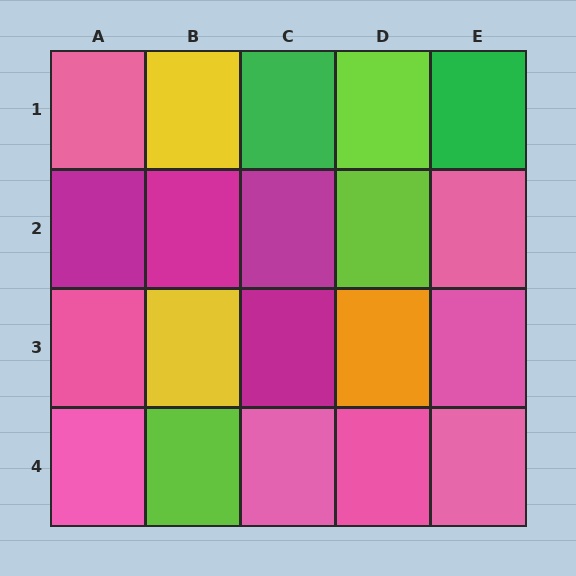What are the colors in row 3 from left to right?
Pink, yellow, magenta, orange, pink.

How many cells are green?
2 cells are green.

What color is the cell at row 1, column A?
Pink.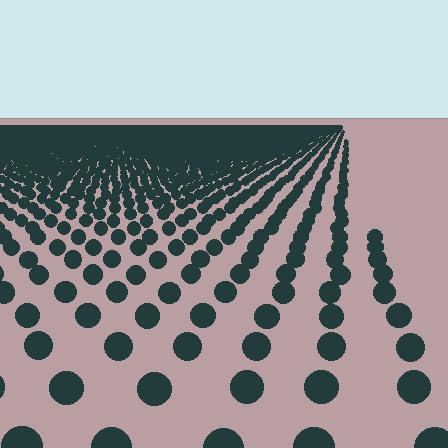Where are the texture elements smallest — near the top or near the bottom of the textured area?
Near the top.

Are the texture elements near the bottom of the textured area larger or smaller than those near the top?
Larger. Near the bottom, elements are closer to the viewer and appear at a bigger on-screen size.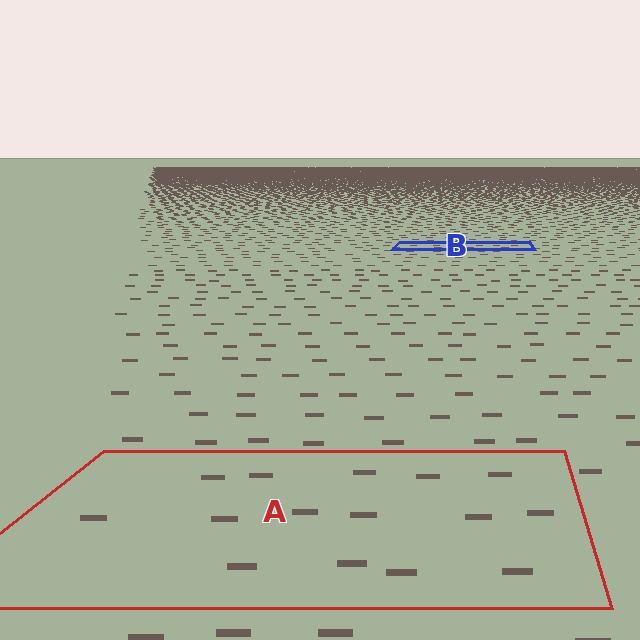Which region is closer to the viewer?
Region A is closer. The texture elements there are larger and more spread out.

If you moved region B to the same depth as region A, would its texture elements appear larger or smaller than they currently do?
They would appear larger. At a closer depth, the same texture elements are projected at a bigger on-screen size.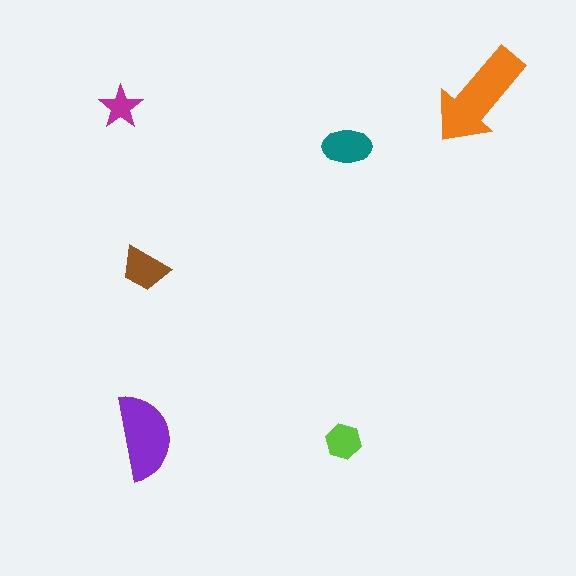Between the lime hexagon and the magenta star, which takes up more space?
The lime hexagon.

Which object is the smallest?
The magenta star.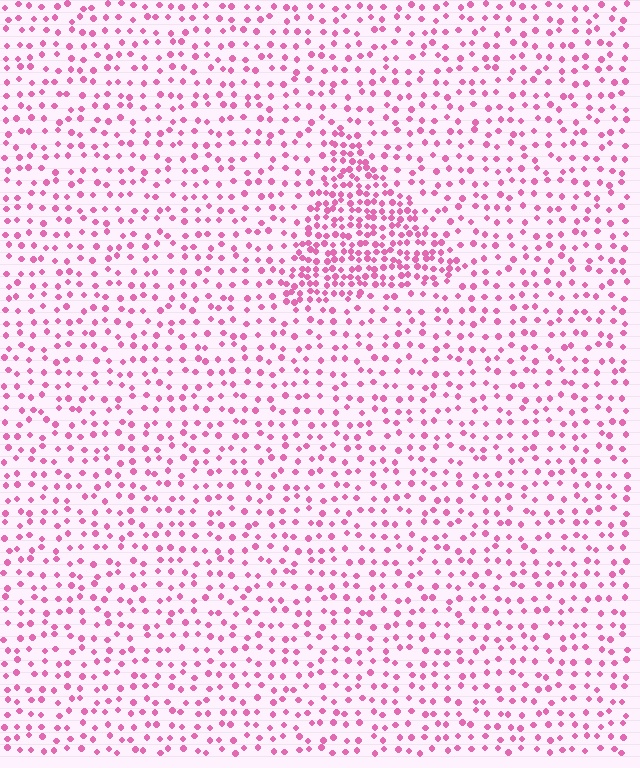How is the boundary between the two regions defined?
The boundary is defined by a change in element density (approximately 2.3x ratio). All elements are the same color, size, and shape.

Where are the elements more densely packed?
The elements are more densely packed inside the triangle boundary.